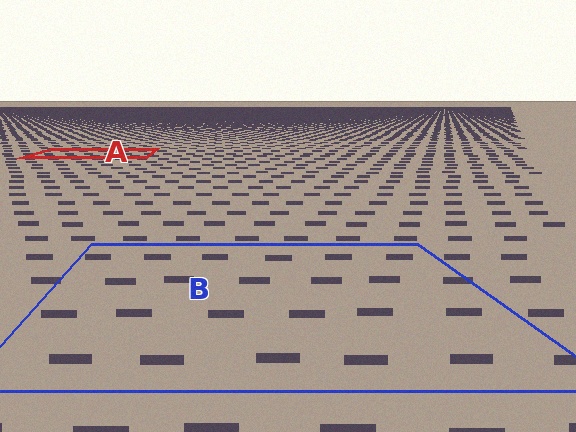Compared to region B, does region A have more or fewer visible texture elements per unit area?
Region A has more texture elements per unit area — they are packed more densely because it is farther away.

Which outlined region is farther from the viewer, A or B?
Region A is farther from the viewer — the texture elements inside it appear smaller and more densely packed.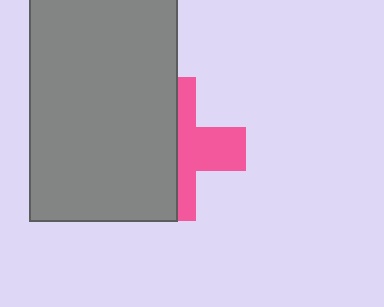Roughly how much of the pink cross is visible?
A small part of it is visible (roughly 45%).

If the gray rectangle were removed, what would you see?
You would see the complete pink cross.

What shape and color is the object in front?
The object in front is a gray rectangle.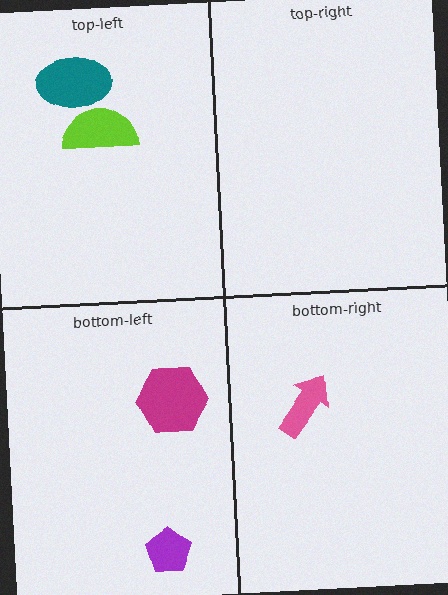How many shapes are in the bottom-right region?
1.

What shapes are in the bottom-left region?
The purple pentagon, the magenta hexagon.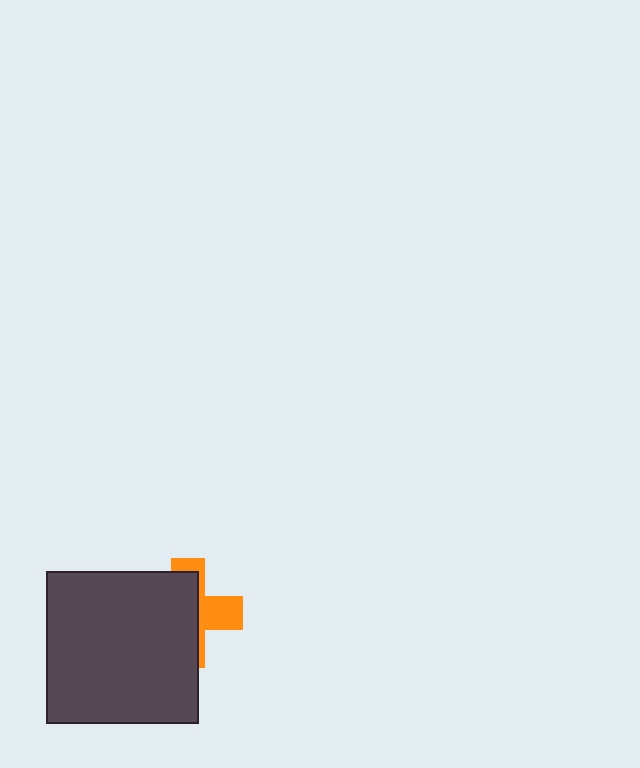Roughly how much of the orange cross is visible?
A small part of it is visible (roughly 37%).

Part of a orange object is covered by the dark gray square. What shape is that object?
It is a cross.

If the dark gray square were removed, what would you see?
You would see the complete orange cross.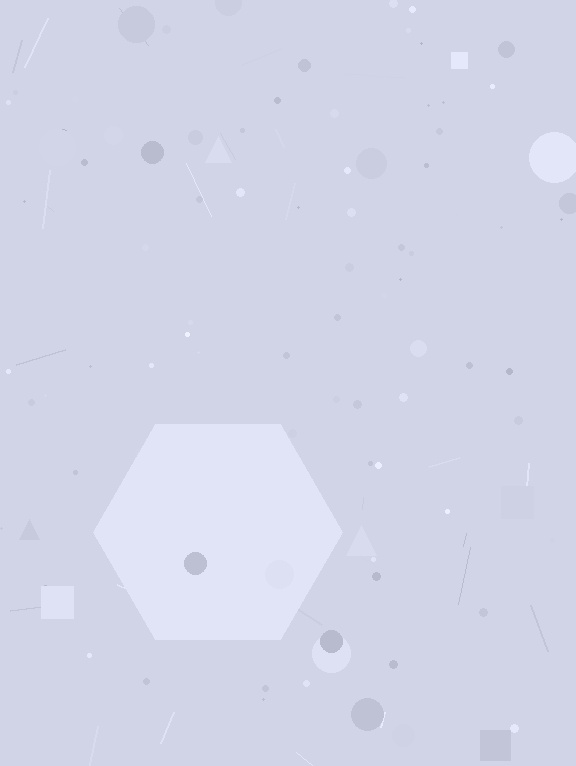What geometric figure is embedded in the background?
A hexagon is embedded in the background.